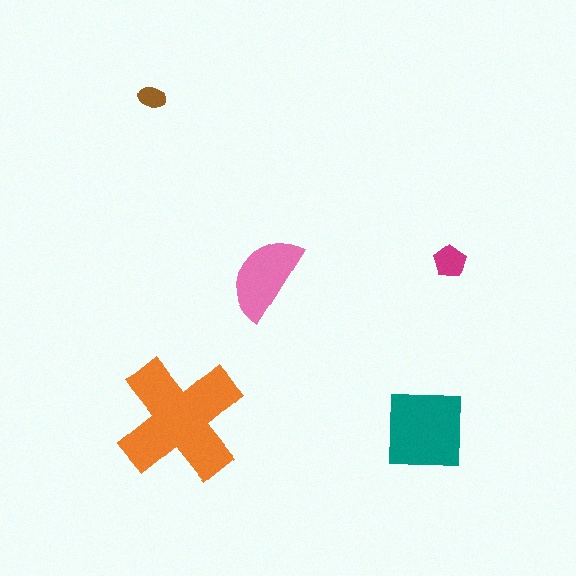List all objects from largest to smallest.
The orange cross, the teal square, the pink semicircle, the magenta pentagon, the brown ellipse.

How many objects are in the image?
There are 5 objects in the image.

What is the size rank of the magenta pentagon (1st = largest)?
4th.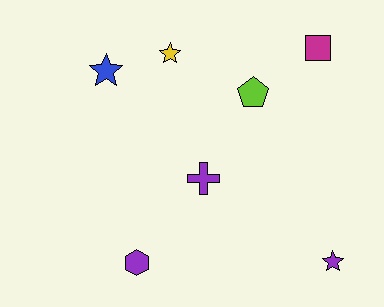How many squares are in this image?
There is 1 square.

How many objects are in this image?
There are 7 objects.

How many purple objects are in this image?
There are 3 purple objects.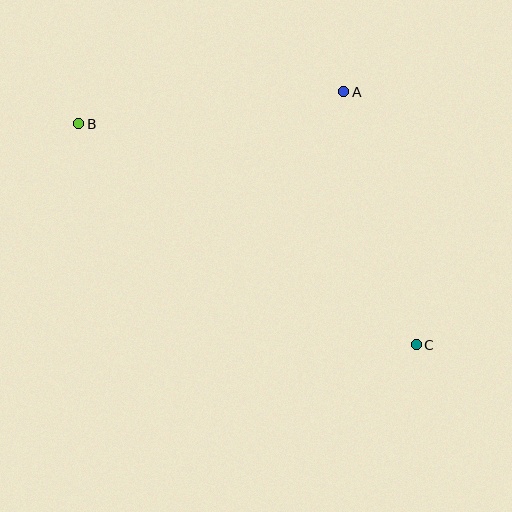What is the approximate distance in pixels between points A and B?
The distance between A and B is approximately 267 pixels.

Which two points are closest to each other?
Points A and C are closest to each other.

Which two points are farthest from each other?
Points B and C are farthest from each other.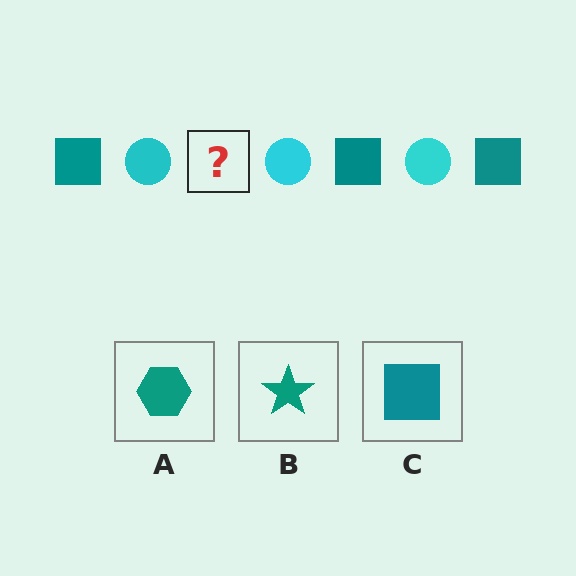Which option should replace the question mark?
Option C.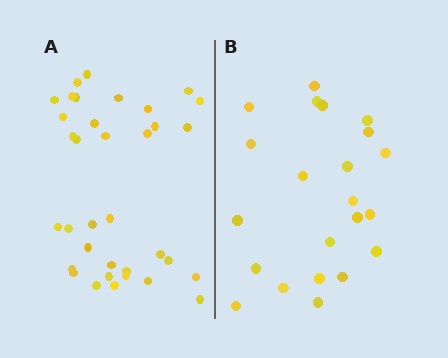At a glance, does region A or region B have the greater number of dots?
Region A (the left region) has more dots.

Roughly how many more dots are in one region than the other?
Region A has approximately 15 more dots than region B.